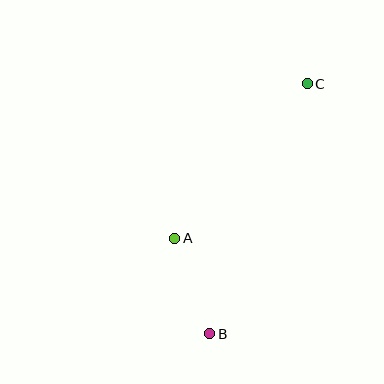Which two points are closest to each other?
Points A and B are closest to each other.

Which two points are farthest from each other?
Points B and C are farthest from each other.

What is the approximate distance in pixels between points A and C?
The distance between A and C is approximately 204 pixels.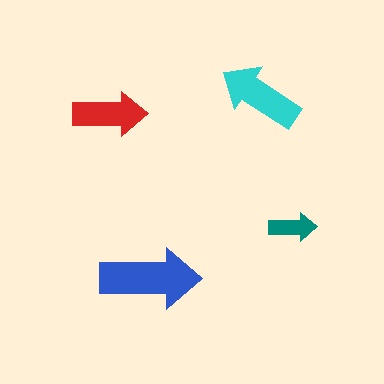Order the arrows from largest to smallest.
the blue one, the cyan one, the red one, the teal one.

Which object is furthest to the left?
The red arrow is leftmost.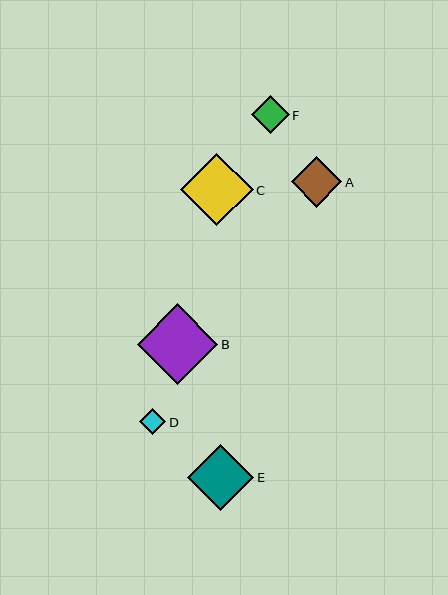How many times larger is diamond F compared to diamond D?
Diamond F is approximately 1.5 times the size of diamond D.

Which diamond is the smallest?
Diamond D is the smallest with a size of approximately 26 pixels.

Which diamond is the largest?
Diamond B is the largest with a size of approximately 81 pixels.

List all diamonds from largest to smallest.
From largest to smallest: B, C, E, A, F, D.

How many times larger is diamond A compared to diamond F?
Diamond A is approximately 1.3 times the size of diamond F.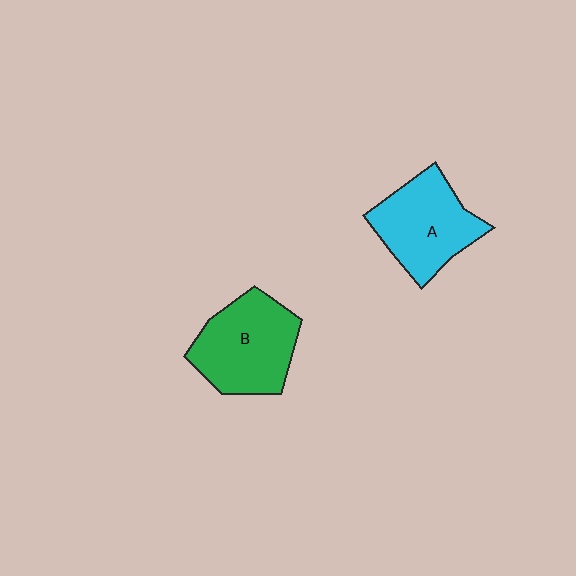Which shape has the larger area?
Shape B (green).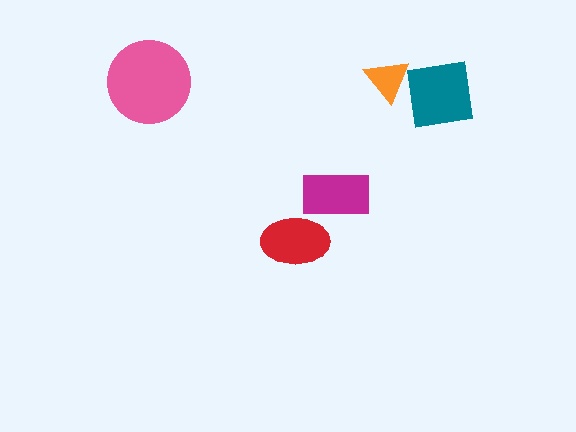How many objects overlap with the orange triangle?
1 object overlaps with the orange triangle.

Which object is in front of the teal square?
The orange triangle is in front of the teal square.